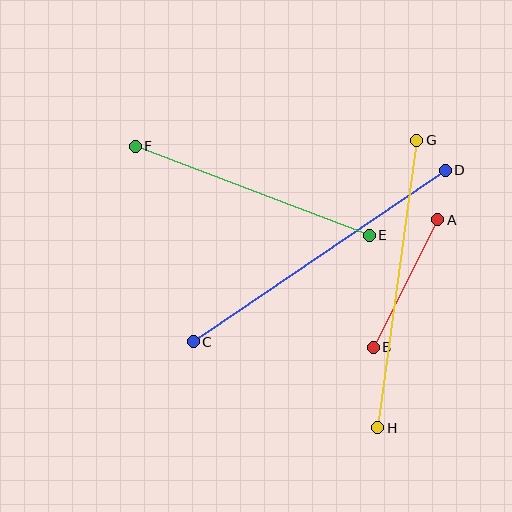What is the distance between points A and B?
The distance is approximately 143 pixels.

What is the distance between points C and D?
The distance is approximately 305 pixels.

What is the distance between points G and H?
The distance is approximately 290 pixels.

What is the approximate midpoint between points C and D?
The midpoint is at approximately (319, 256) pixels.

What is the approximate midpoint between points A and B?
The midpoint is at approximately (405, 283) pixels.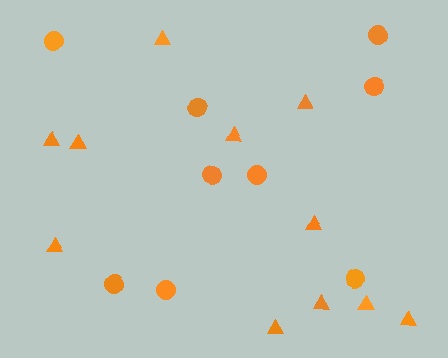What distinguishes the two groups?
There are 2 groups: one group of triangles (11) and one group of circles (9).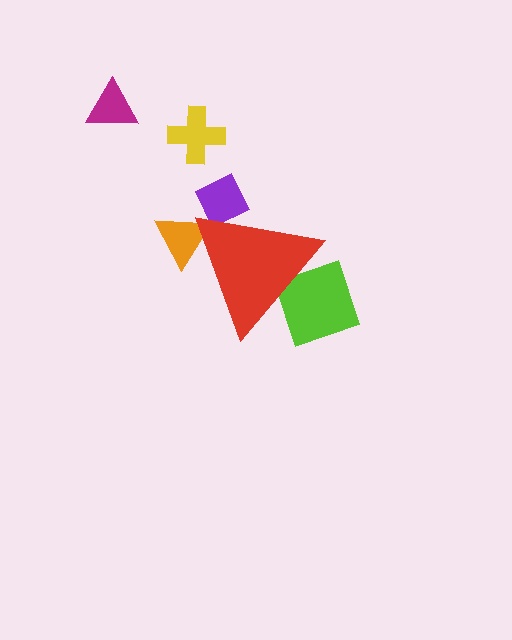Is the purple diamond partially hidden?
Yes, the purple diamond is partially hidden behind the red triangle.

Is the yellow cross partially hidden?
No, the yellow cross is fully visible.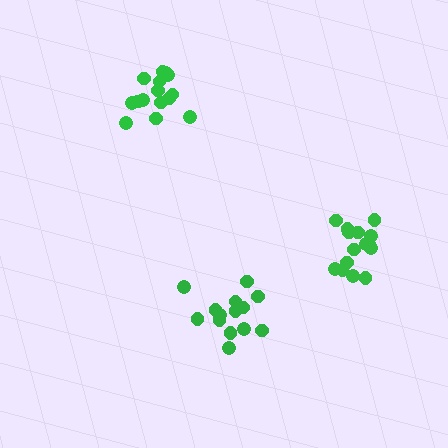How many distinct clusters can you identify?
There are 3 distinct clusters.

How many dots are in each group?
Group 1: 15 dots, Group 2: 15 dots, Group 3: 15 dots (45 total).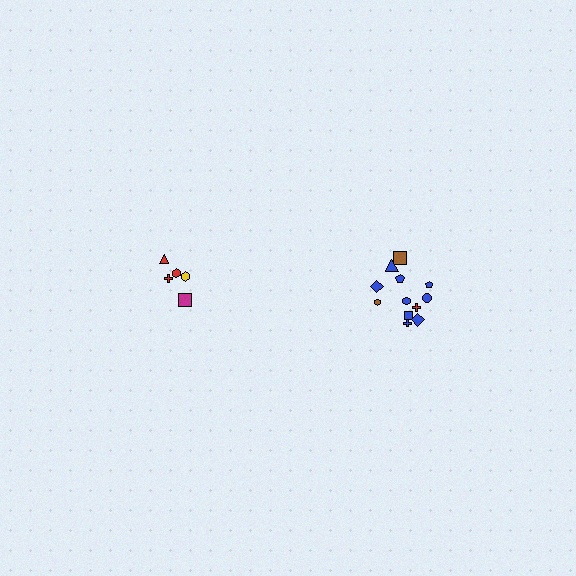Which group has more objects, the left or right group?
The right group.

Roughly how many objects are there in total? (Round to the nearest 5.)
Roughly 15 objects in total.